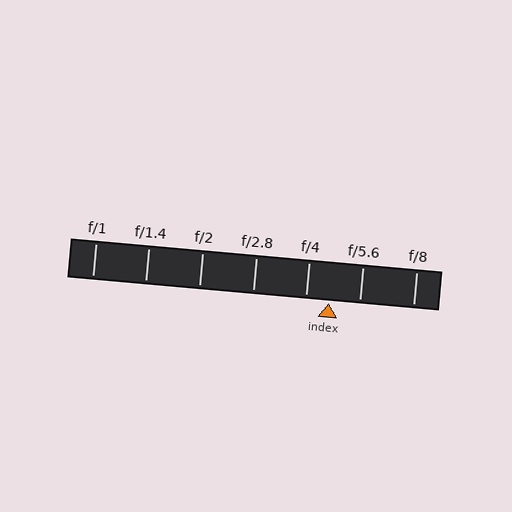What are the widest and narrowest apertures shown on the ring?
The widest aperture shown is f/1 and the narrowest is f/8.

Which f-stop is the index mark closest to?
The index mark is closest to f/4.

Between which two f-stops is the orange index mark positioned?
The index mark is between f/4 and f/5.6.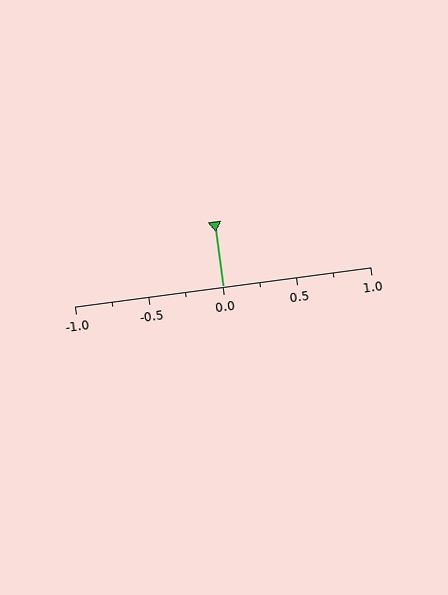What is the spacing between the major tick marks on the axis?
The major ticks are spaced 0.5 apart.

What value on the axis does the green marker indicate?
The marker indicates approximately 0.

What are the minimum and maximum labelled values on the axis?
The axis runs from -1.0 to 1.0.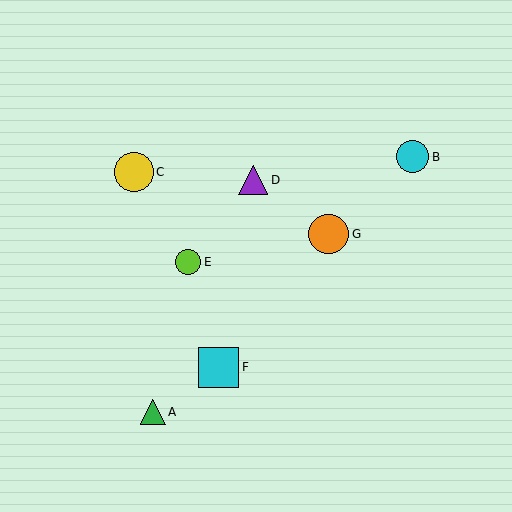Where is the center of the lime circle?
The center of the lime circle is at (188, 262).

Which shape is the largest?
The orange circle (labeled G) is the largest.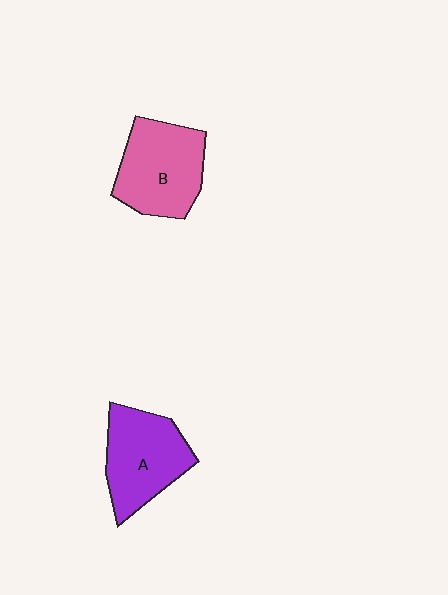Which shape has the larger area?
Shape B (pink).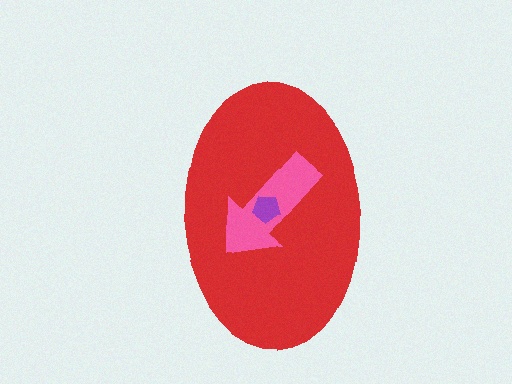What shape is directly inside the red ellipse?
The pink arrow.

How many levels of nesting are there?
3.